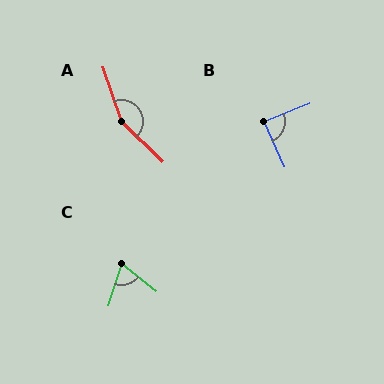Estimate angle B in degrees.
Approximately 88 degrees.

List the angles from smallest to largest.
C (69°), B (88°), A (154°).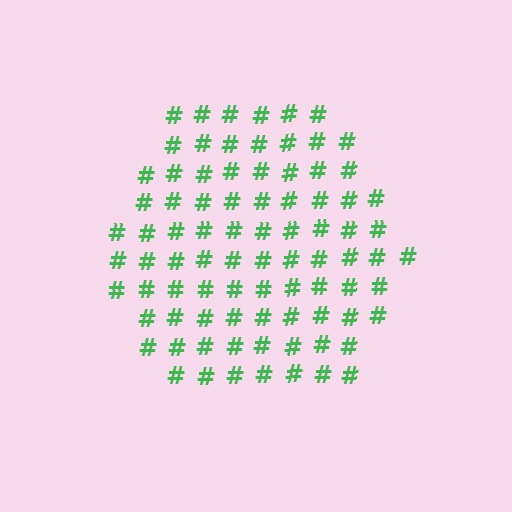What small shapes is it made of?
It is made of small hash symbols.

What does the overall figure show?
The overall figure shows a hexagon.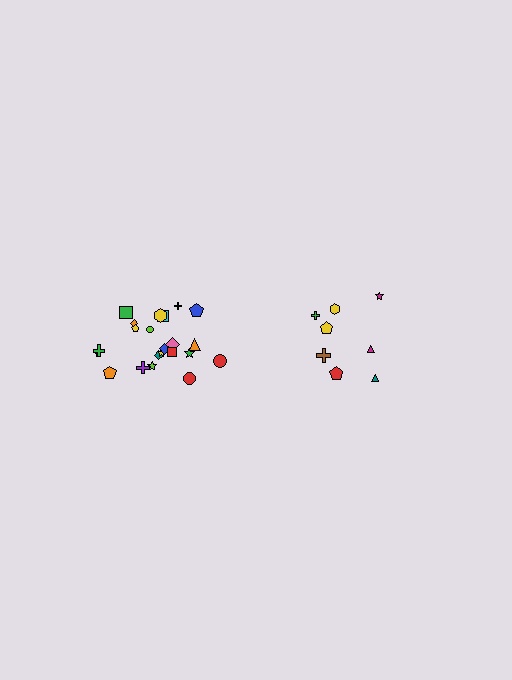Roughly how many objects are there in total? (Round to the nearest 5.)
Roughly 30 objects in total.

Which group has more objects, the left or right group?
The left group.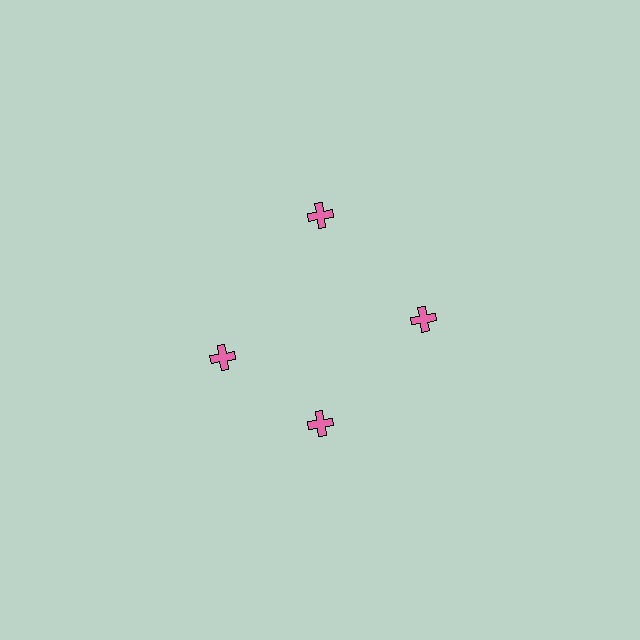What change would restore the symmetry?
The symmetry would be restored by rotating it back into even spacing with its neighbors so that all 4 crosses sit at equal angles and equal distance from the center.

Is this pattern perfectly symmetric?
No. The 4 pink crosses are arranged in a ring, but one element near the 9 o'clock position is rotated out of alignment along the ring, breaking the 4-fold rotational symmetry.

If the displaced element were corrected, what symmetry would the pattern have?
It would have 4-fold rotational symmetry — the pattern would map onto itself every 90 degrees.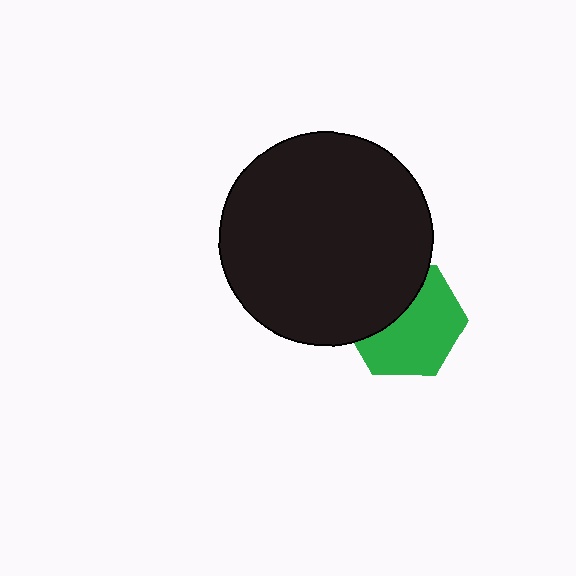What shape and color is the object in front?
The object in front is a black circle.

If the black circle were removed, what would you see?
You would see the complete green hexagon.